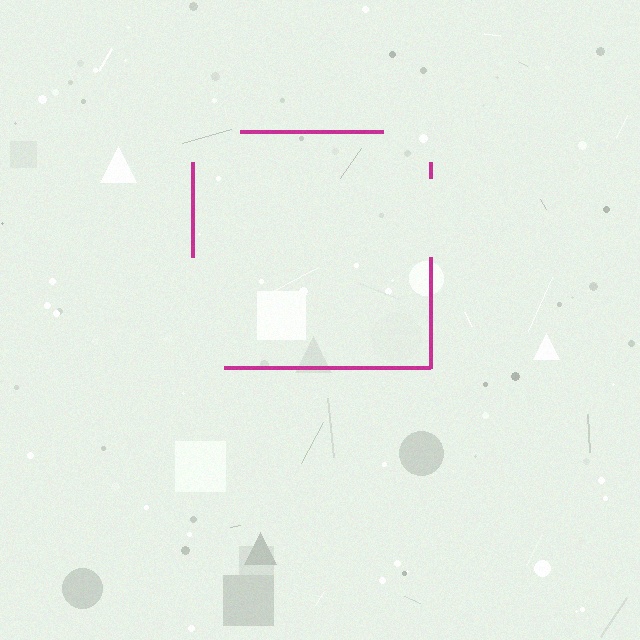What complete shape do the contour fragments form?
The contour fragments form a square.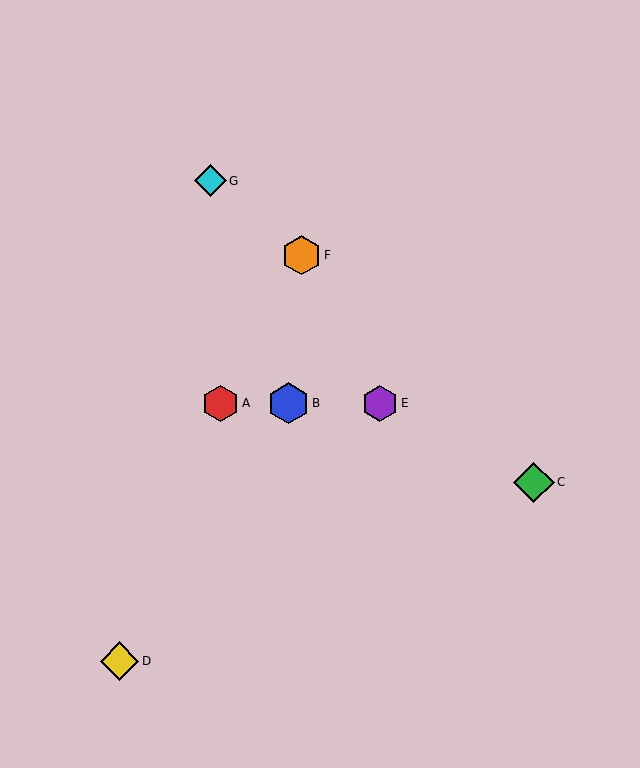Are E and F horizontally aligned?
No, E is at y≈403 and F is at y≈255.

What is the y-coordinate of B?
Object B is at y≈403.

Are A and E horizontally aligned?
Yes, both are at y≈403.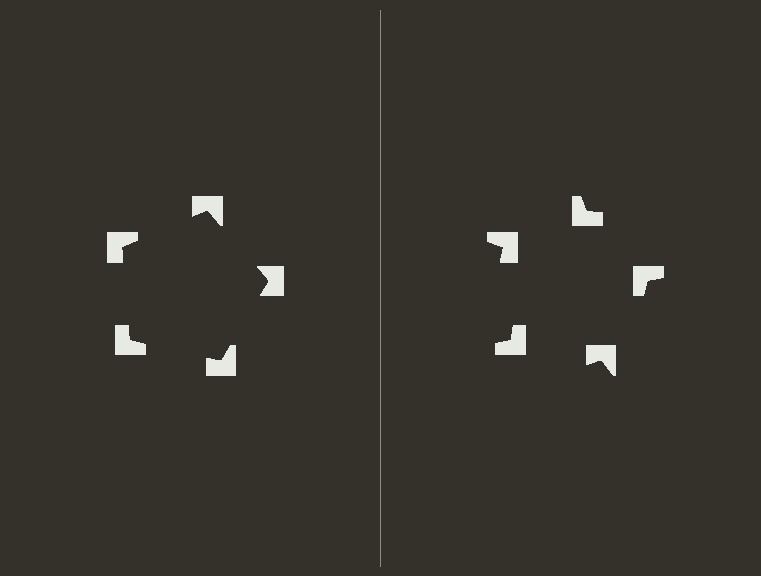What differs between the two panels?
The notched squares are positioned identically on both sides; only the wedge orientations differ. On the left they align to a pentagon; on the right they are misaligned.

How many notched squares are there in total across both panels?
10 — 5 on each side.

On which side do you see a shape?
An illusory pentagon appears on the left side. On the right side the wedge cuts are rotated, so no coherent shape forms.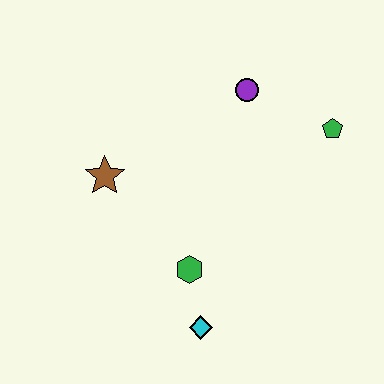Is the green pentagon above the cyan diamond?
Yes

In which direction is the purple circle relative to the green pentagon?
The purple circle is to the left of the green pentagon.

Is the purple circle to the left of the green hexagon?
No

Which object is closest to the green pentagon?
The purple circle is closest to the green pentagon.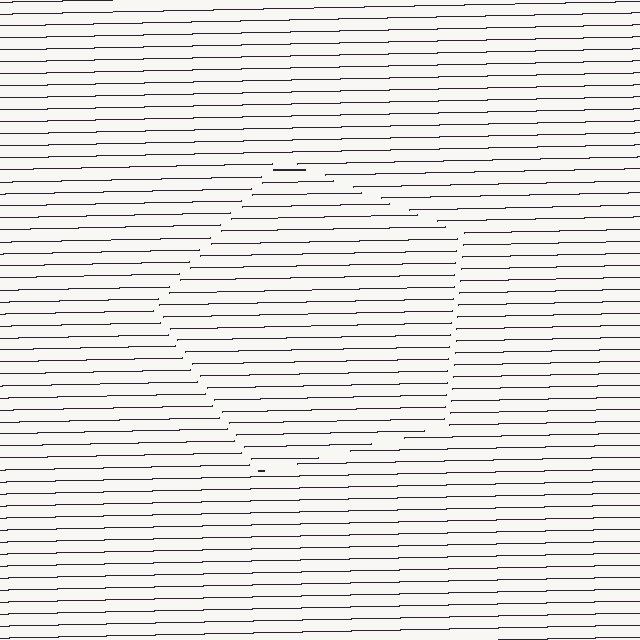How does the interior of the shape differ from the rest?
The interior of the shape contains the same grating, shifted by half a period — the contour is defined by the phase discontinuity where line-ends from the inner and outer gratings abut.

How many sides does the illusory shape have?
5 sides — the line-ends trace a pentagon.